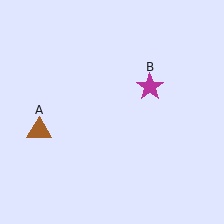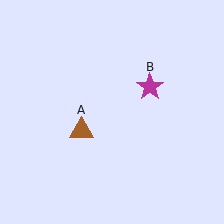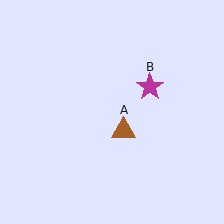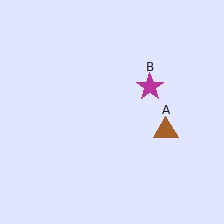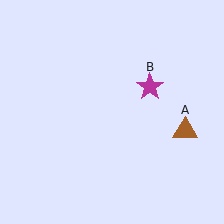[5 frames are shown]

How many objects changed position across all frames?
1 object changed position: brown triangle (object A).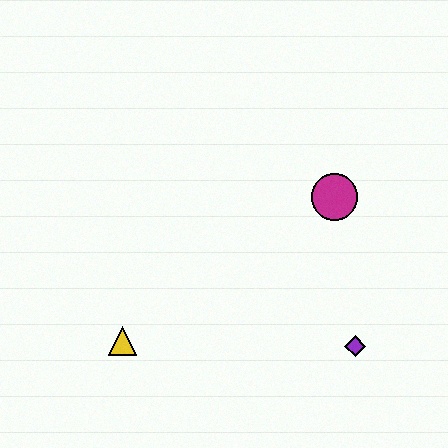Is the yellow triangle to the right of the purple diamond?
No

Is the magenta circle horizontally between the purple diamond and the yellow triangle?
Yes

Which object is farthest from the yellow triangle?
The magenta circle is farthest from the yellow triangle.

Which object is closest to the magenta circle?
The purple diamond is closest to the magenta circle.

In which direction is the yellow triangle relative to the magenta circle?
The yellow triangle is to the left of the magenta circle.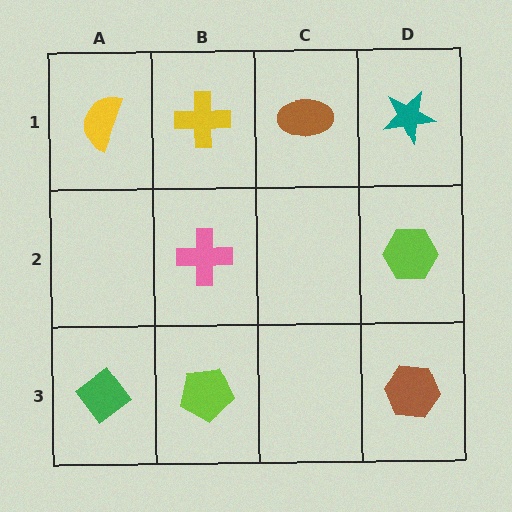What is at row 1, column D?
A teal star.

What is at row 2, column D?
A lime hexagon.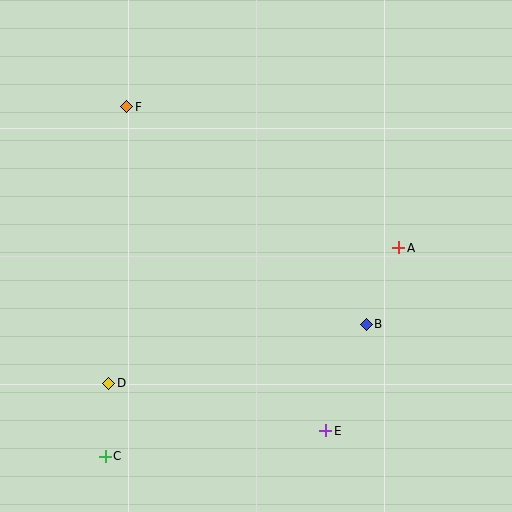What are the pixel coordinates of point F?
Point F is at (127, 107).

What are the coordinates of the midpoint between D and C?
The midpoint between D and C is at (107, 420).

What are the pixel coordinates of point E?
Point E is at (326, 431).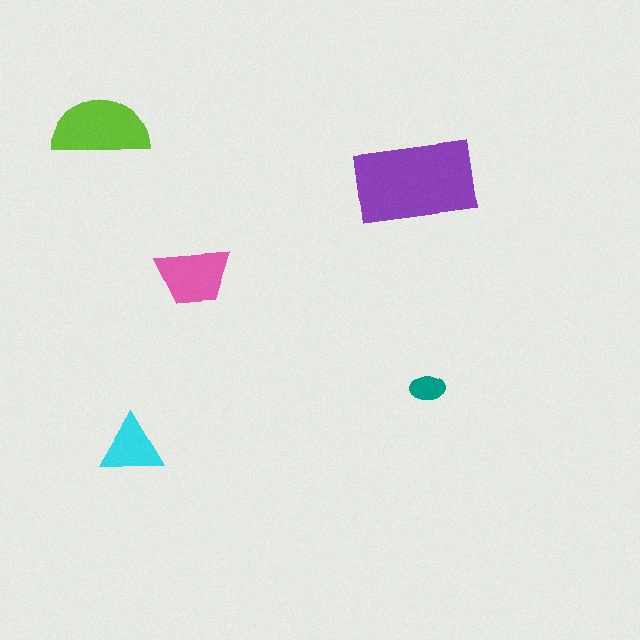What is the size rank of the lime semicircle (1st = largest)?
2nd.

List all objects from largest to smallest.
The purple rectangle, the lime semicircle, the pink trapezoid, the cyan triangle, the teal ellipse.